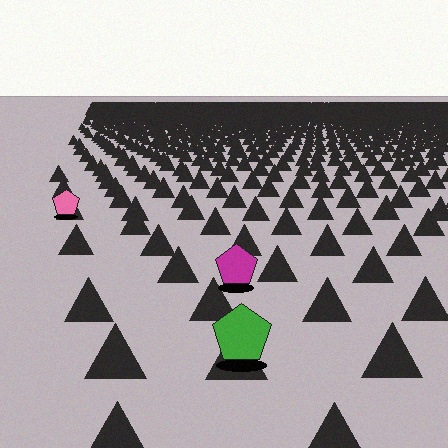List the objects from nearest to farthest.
From nearest to farthest: the green pentagon, the magenta pentagon, the pink pentagon.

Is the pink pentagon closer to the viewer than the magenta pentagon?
No. The magenta pentagon is closer — you can tell from the texture gradient: the ground texture is coarser near it.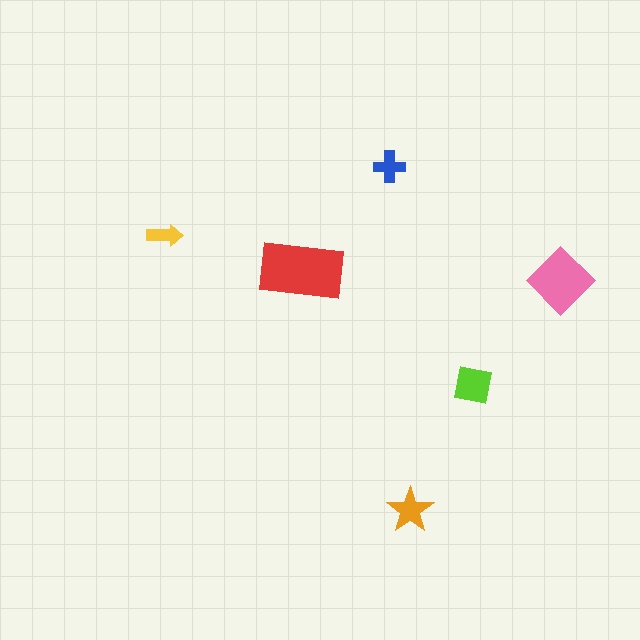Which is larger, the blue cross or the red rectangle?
The red rectangle.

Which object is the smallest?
The yellow arrow.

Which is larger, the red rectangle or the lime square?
The red rectangle.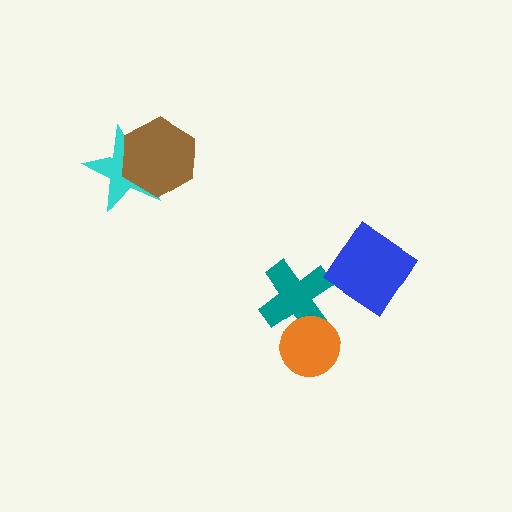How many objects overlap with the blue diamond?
0 objects overlap with the blue diamond.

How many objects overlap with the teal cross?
1 object overlaps with the teal cross.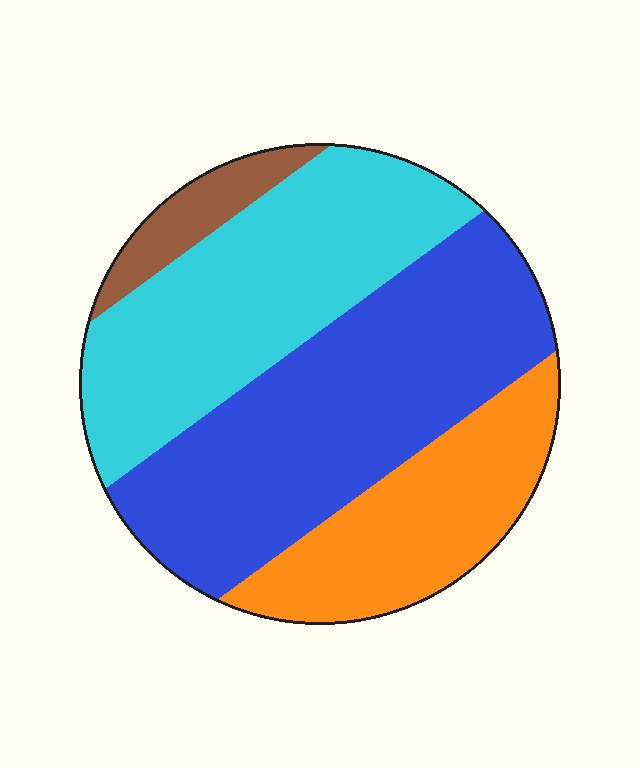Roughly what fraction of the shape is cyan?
Cyan covers roughly 30% of the shape.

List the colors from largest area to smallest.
From largest to smallest: blue, cyan, orange, brown.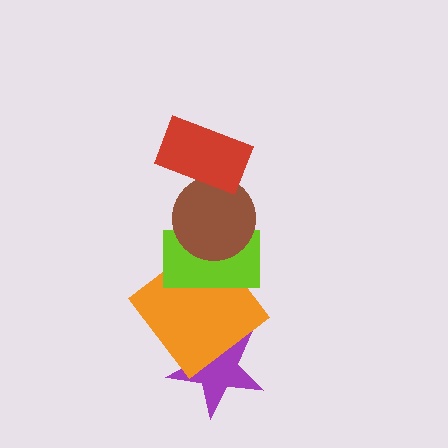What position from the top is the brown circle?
The brown circle is 2nd from the top.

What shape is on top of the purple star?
The orange diamond is on top of the purple star.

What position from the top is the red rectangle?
The red rectangle is 1st from the top.